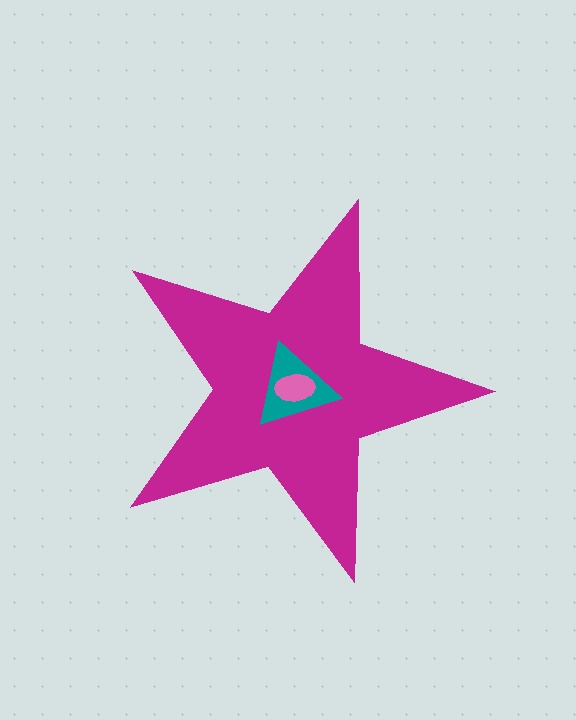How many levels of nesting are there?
3.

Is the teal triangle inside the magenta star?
Yes.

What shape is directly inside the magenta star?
The teal triangle.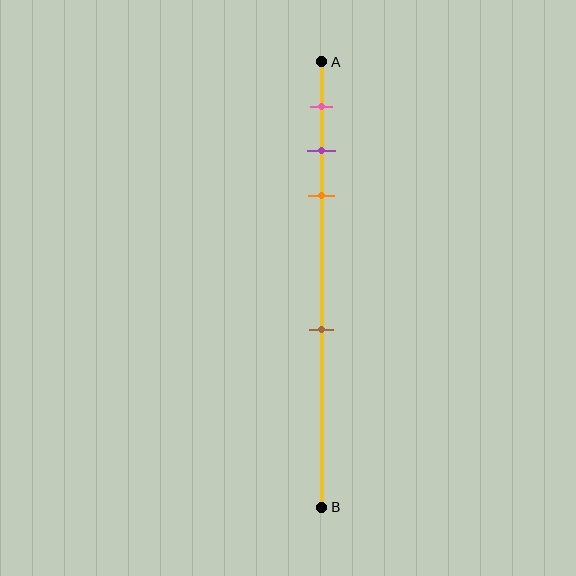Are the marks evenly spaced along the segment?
No, the marks are not evenly spaced.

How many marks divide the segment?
There are 4 marks dividing the segment.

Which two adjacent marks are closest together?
The purple and orange marks are the closest adjacent pair.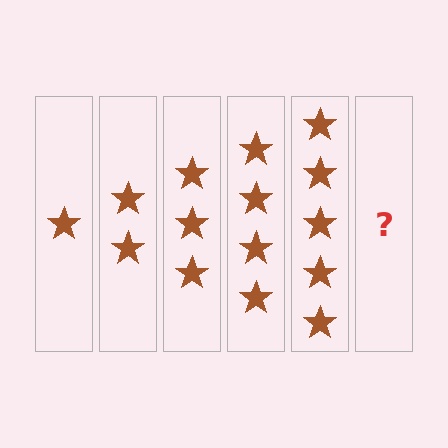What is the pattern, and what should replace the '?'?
The pattern is that each step adds one more star. The '?' should be 6 stars.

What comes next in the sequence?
The next element should be 6 stars.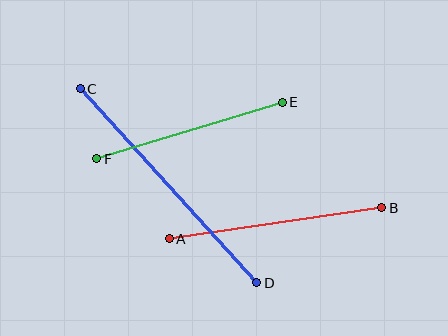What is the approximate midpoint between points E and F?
The midpoint is at approximately (189, 131) pixels.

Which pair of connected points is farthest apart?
Points C and D are farthest apart.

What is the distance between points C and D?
The distance is approximately 262 pixels.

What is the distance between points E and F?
The distance is approximately 194 pixels.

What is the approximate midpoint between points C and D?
The midpoint is at approximately (168, 186) pixels.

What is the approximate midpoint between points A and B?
The midpoint is at approximately (276, 223) pixels.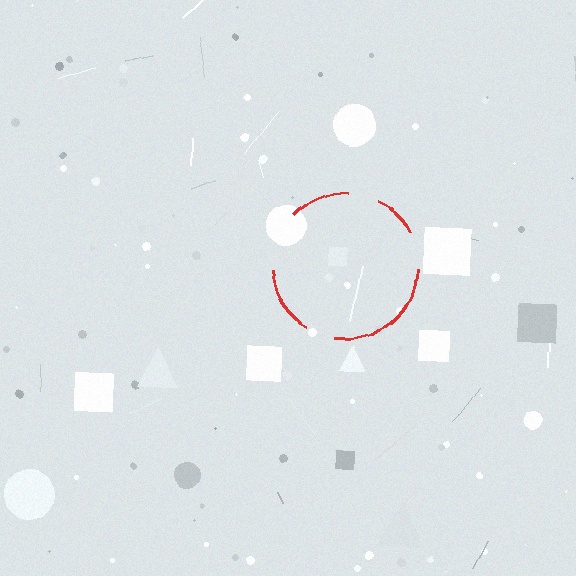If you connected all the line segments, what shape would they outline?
They would outline a circle.